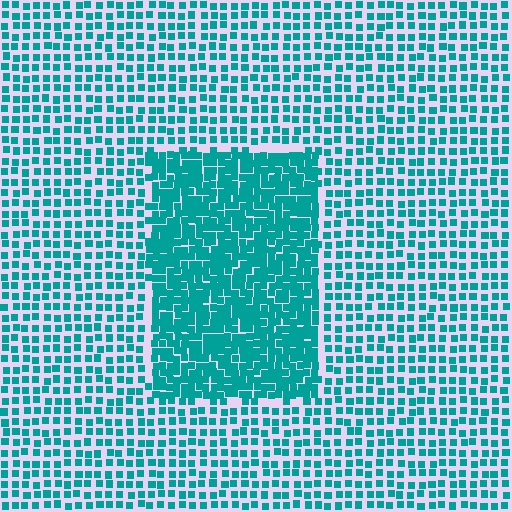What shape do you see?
I see a rectangle.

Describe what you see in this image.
The image contains small teal elements arranged at two different densities. A rectangle-shaped region is visible where the elements are more densely packed than the surrounding area.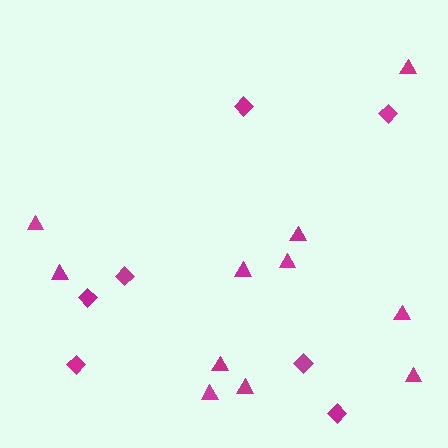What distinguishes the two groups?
There are 2 groups: one group of diamonds (7) and one group of triangles (11).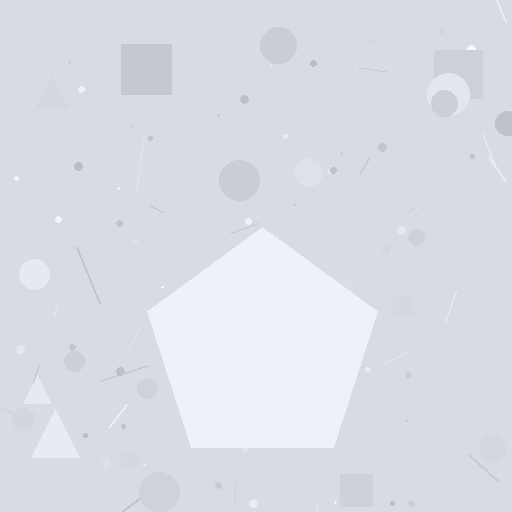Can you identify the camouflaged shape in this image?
The camouflaged shape is a pentagon.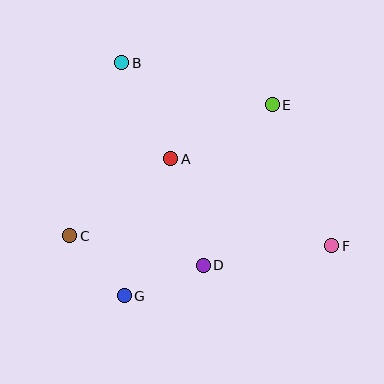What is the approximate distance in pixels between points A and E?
The distance between A and E is approximately 115 pixels.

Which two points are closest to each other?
Points C and G are closest to each other.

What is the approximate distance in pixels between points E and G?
The distance between E and G is approximately 242 pixels.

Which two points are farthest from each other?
Points B and F are farthest from each other.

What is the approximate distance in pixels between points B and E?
The distance between B and E is approximately 156 pixels.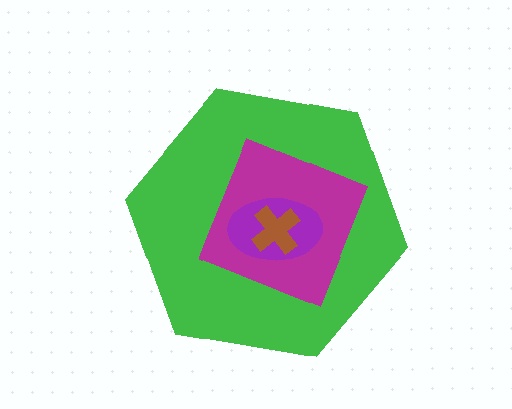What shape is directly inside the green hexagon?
The magenta diamond.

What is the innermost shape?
The brown cross.